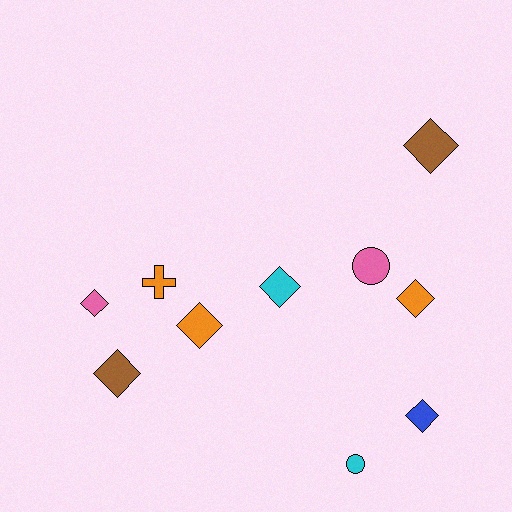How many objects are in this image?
There are 10 objects.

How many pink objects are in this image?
There are 2 pink objects.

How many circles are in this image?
There are 2 circles.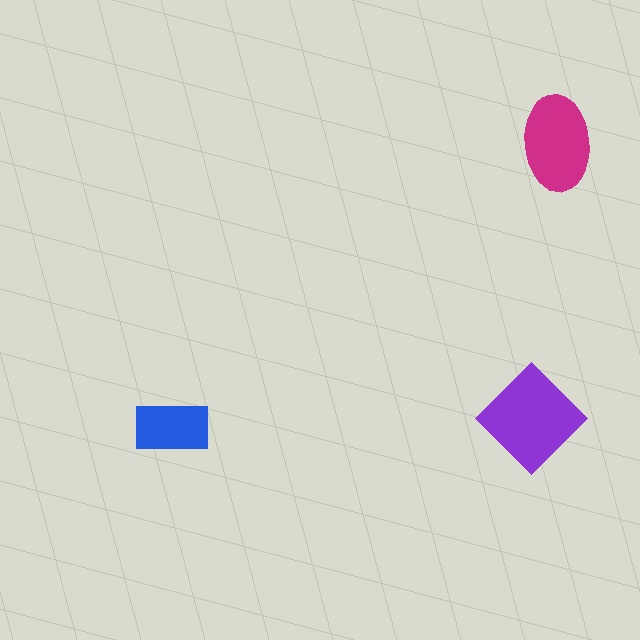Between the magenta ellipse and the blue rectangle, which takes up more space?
The magenta ellipse.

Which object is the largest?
The purple diamond.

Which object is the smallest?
The blue rectangle.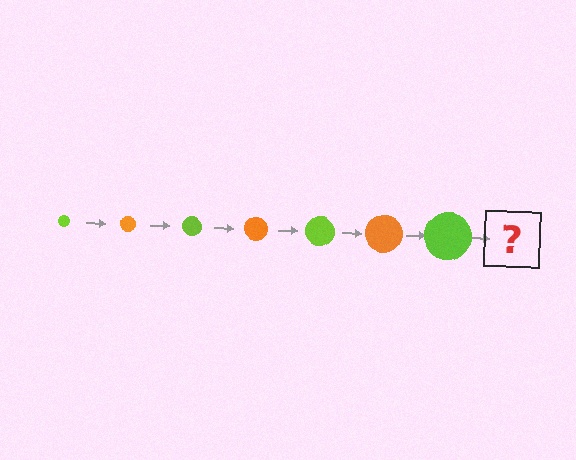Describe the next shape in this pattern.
It should be an orange circle, larger than the previous one.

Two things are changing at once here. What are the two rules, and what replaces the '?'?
The two rules are that the circle grows larger each step and the color cycles through lime and orange. The '?' should be an orange circle, larger than the previous one.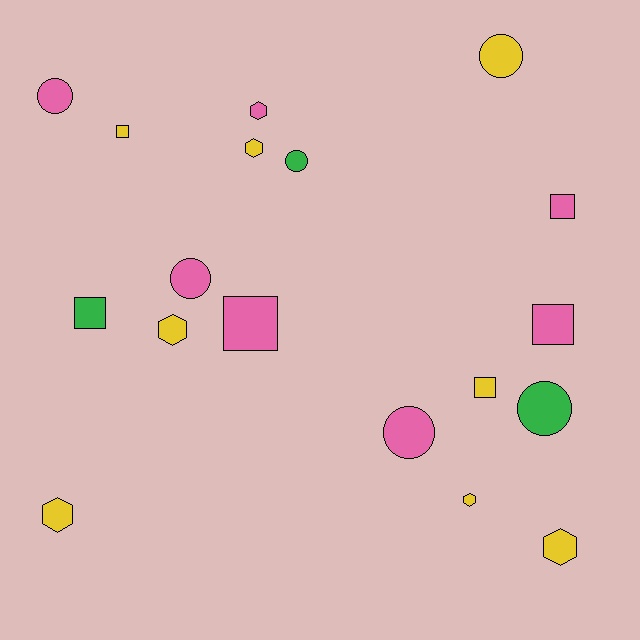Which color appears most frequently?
Yellow, with 8 objects.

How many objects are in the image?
There are 18 objects.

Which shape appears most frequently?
Hexagon, with 6 objects.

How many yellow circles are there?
There is 1 yellow circle.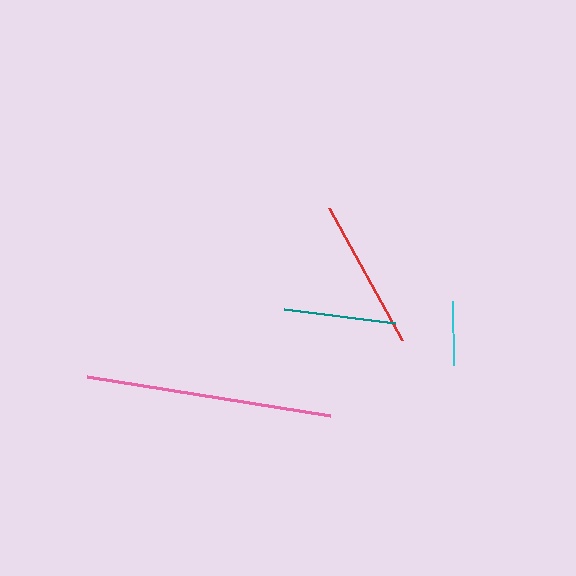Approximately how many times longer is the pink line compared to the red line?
The pink line is approximately 1.6 times the length of the red line.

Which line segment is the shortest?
The cyan line is the shortest at approximately 64 pixels.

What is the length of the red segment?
The red segment is approximately 151 pixels long.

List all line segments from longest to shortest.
From longest to shortest: pink, red, teal, cyan.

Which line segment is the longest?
The pink line is the longest at approximately 246 pixels.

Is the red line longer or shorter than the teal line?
The red line is longer than the teal line.